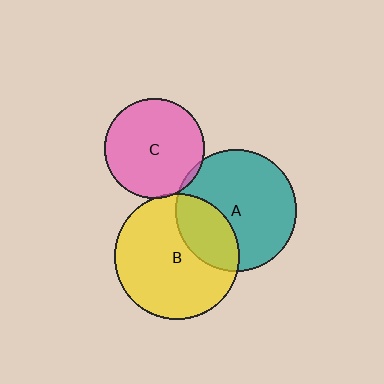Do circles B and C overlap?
Yes.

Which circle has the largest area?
Circle B (yellow).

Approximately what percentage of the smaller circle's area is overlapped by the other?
Approximately 5%.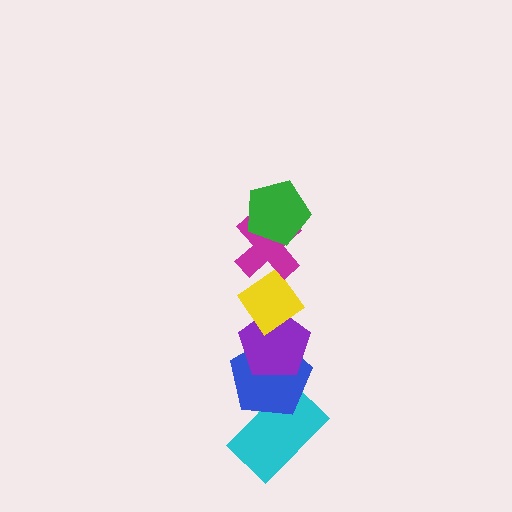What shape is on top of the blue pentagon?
The purple pentagon is on top of the blue pentagon.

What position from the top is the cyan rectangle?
The cyan rectangle is 6th from the top.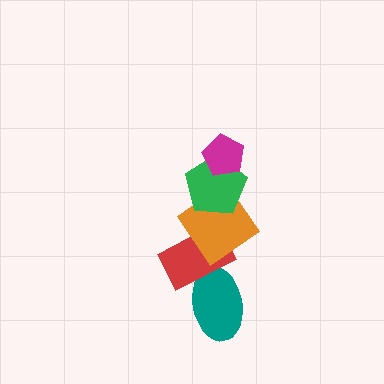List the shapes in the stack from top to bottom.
From top to bottom: the magenta pentagon, the green pentagon, the orange diamond, the red rectangle, the teal ellipse.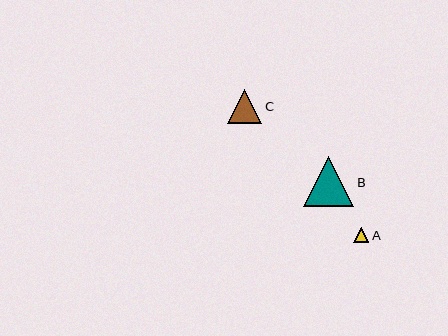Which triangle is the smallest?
Triangle A is the smallest with a size of approximately 15 pixels.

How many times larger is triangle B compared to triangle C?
Triangle B is approximately 1.5 times the size of triangle C.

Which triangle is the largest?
Triangle B is the largest with a size of approximately 50 pixels.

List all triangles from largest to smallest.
From largest to smallest: B, C, A.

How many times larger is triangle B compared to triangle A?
Triangle B is approximately 3.3 times the size of triangle A.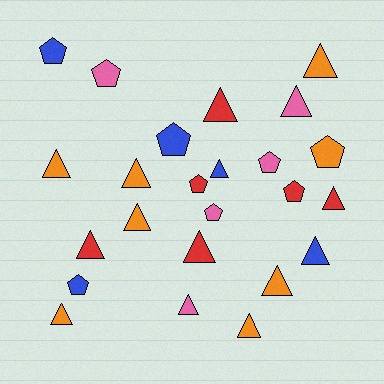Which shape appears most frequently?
Triangle, with 15 objects.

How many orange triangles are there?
There are 7 orange triangles.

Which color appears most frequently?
Orange, with 8 objects.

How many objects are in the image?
There are 24 objects.